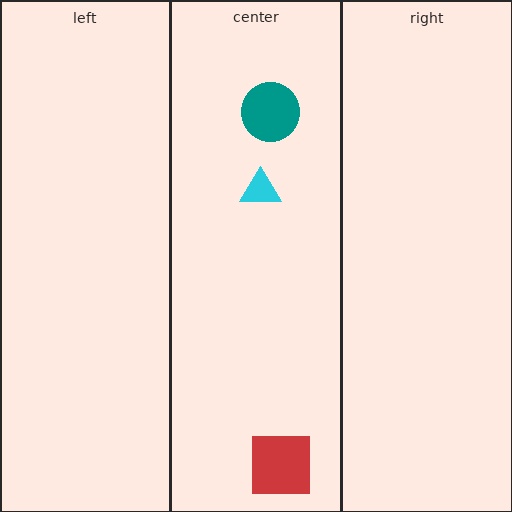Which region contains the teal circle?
The center region.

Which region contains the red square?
The center region.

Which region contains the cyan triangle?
The center region.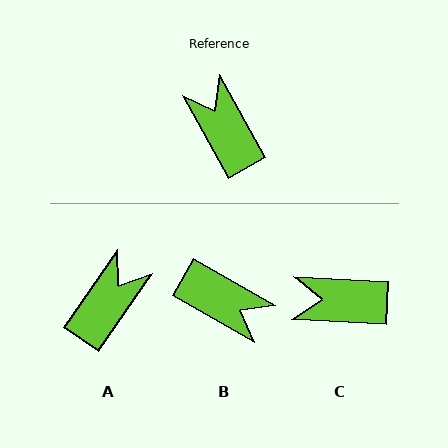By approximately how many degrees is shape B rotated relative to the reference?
Approximately 149 degrees clockwise.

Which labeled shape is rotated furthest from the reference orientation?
B, about 149 degrees away.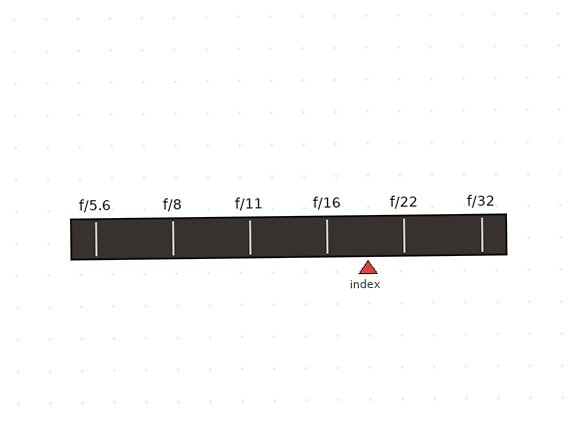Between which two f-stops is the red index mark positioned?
The index mark is between f/16 and f/22.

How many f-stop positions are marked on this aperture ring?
There are 6 f-stop positions marked.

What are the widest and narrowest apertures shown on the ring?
The widest aperture shown is f/5.6 and the narrowest is f/32.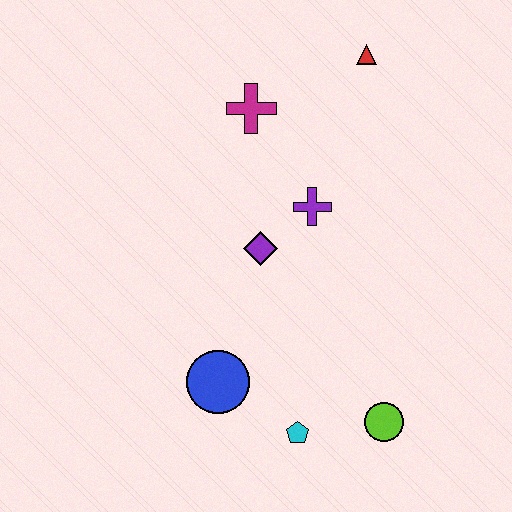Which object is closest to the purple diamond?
The purple cross is closest to the purple diamond.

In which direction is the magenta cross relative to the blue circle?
The magenta cross is above the blue circle.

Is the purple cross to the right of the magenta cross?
Yes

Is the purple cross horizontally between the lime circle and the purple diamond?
Yes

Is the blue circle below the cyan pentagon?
No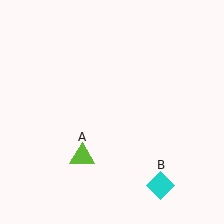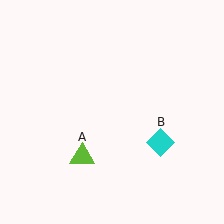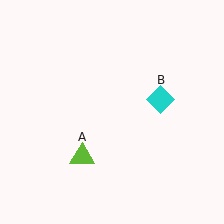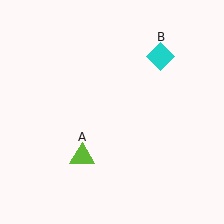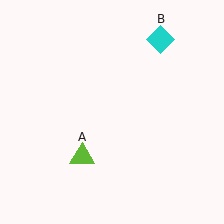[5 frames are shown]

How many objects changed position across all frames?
1 object changed position: cyan diamond (object B).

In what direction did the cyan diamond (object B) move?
The cyan diamond (object B) moved up.